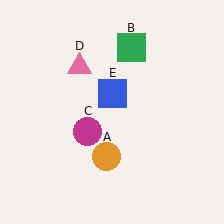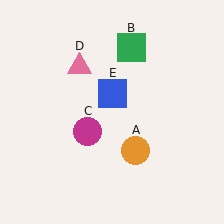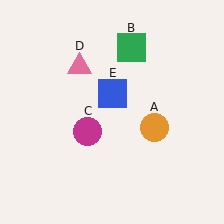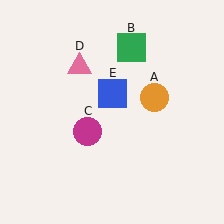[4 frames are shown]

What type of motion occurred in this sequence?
The orange circle (object A) rotated counterclockwise around the center of the scene.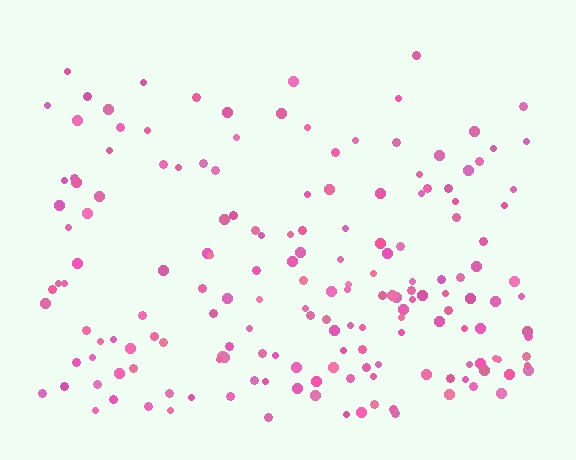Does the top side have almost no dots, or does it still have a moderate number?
Still a moderate number, just noticeably fewer than the bottom.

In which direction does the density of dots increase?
From top to bottom, with the bottom side densest.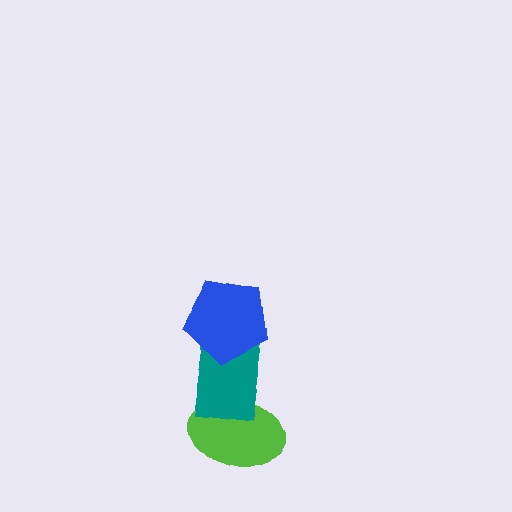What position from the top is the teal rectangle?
The teal rectangle is 2nd from the top.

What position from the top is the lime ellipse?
The lime ellipse is 3rd from the top.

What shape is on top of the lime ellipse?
The teal rectangle is on top of the lime ellipse.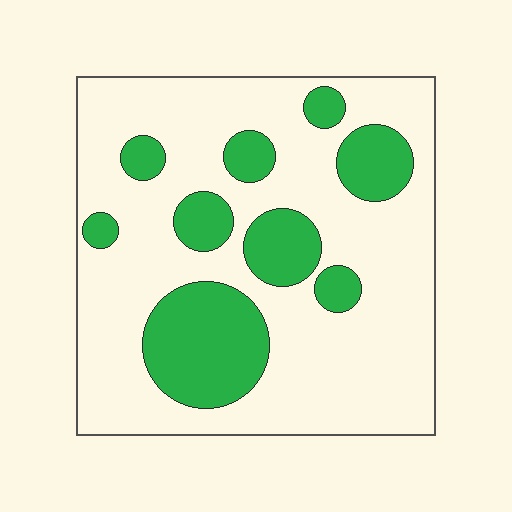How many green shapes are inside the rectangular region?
9.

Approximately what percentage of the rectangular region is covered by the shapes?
Approximately 25%.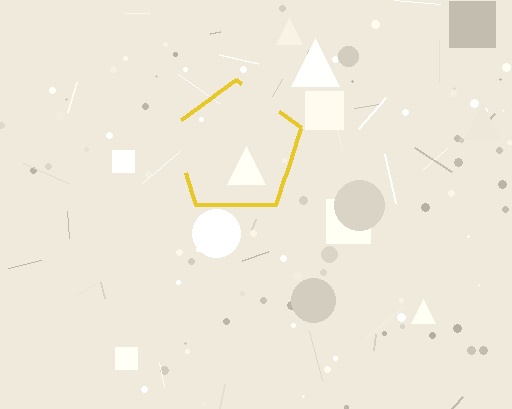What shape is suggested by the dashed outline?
The dashed outline suggests a pentagon.